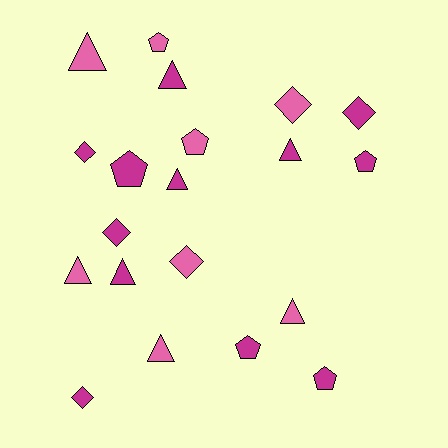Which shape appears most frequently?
Triangle, with 8 objects.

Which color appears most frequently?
Magenta, with 12 objects.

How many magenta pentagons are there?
There are 4 magenta pentagons.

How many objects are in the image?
There are 20 objects.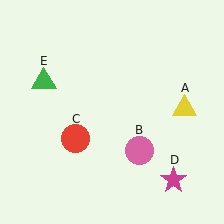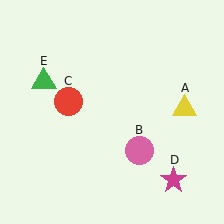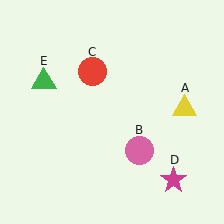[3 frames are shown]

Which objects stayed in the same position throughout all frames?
Yellow triangle (object A) and pink circle (object B) and magenta star (object D) and green triangle (object E) remained stationary.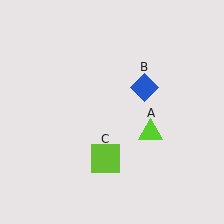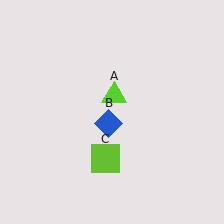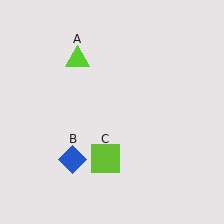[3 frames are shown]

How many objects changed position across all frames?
2 objects changed position: lime triangle (object A), blue diamond (object B).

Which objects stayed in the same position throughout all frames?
Lime square (object C) remained stationary.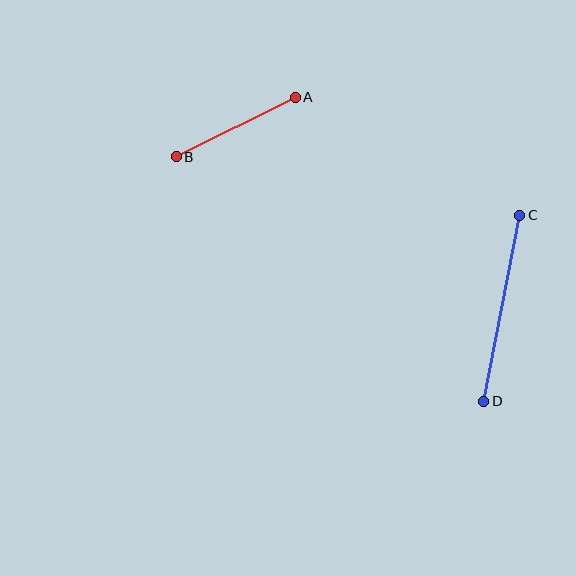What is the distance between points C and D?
The distance is approximately 190 pixels.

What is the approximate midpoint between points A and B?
The midpoint is at approximately (236, 127) pixels.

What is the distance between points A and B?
The distance is approximately 133 pixels.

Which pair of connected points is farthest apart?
Points C and D are farthest apart.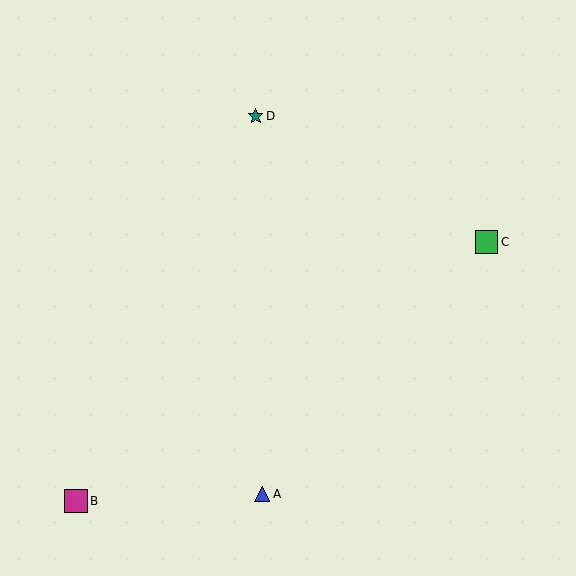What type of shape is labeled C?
Shape C is a green square.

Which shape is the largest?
The green square (labeled C) is the largest.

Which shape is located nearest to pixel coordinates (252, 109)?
The teal star (labeled D) at (256, 116) is nearest to that location.